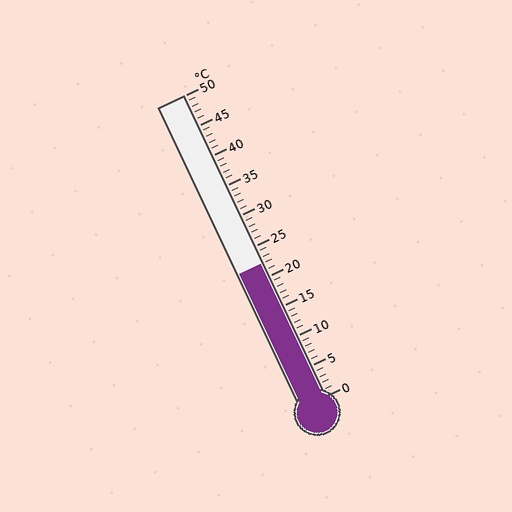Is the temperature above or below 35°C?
The temperature is below 35°C.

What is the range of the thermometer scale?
The thermometer scale ranges from 0°C to 50°C.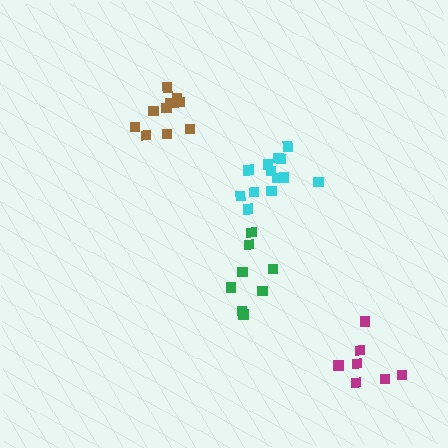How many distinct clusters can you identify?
There are 4 distinct clusters.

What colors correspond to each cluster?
The clusters are colored: magenta, green, brown, cyan.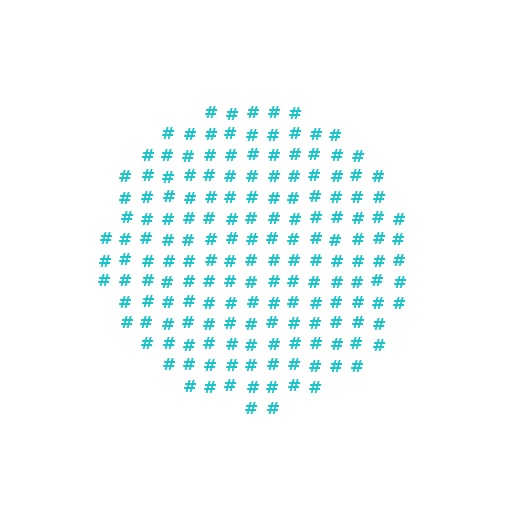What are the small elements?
The small elements are hash symbols.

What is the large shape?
The large shape is a circle.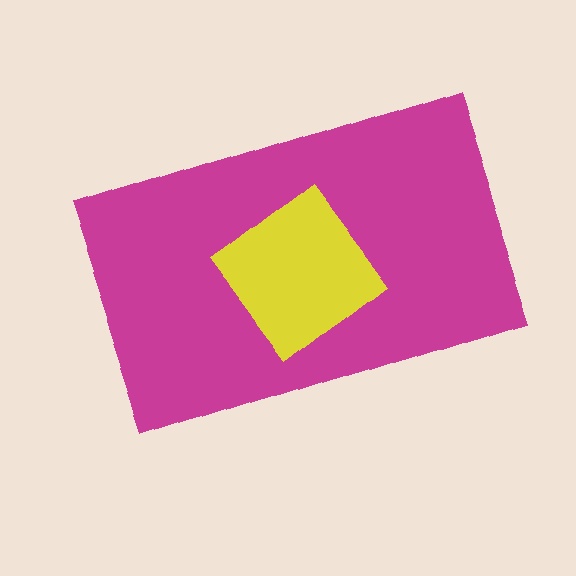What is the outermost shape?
The magenta rectangle.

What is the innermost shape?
The yellow diamond.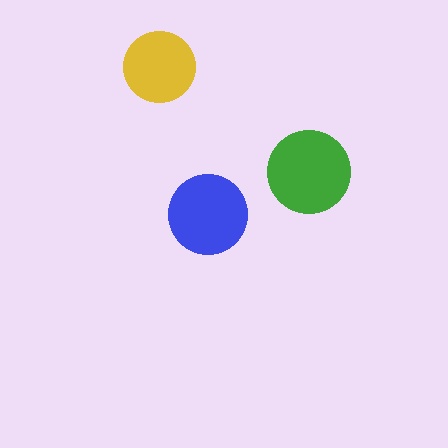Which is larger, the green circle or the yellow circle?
The green one.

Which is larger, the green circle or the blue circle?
The green one.